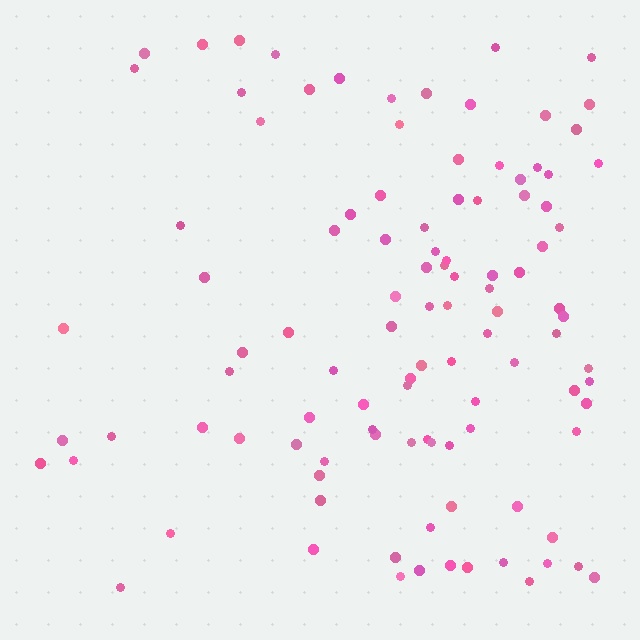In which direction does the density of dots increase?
From left to right, with the right side densest.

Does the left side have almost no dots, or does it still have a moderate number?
Still a moderate number, just noticeably fewer than the right.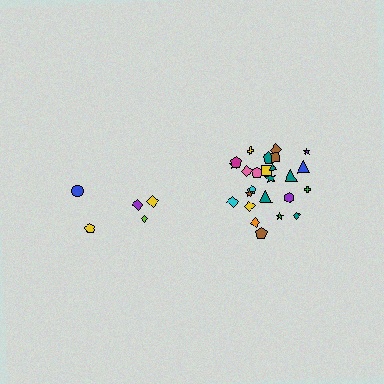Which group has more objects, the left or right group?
The right group.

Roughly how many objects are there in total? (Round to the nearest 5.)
Roughly 30 objects in total.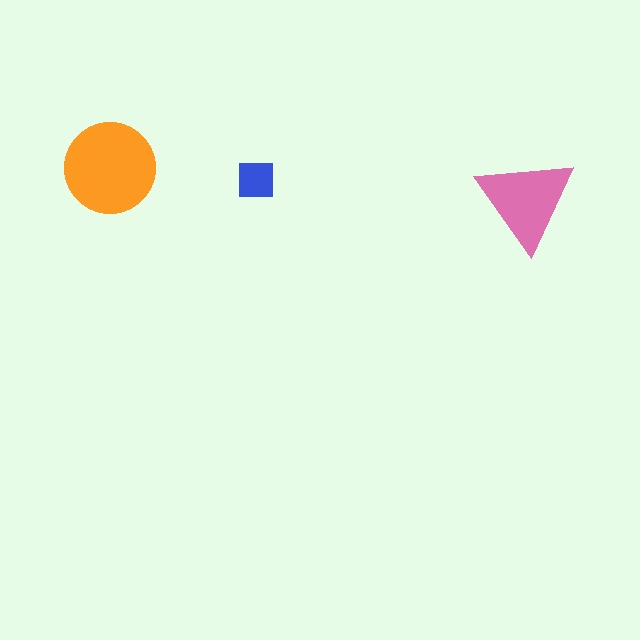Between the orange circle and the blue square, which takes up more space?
The orange circle.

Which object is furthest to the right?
The pink triangle is rightmost.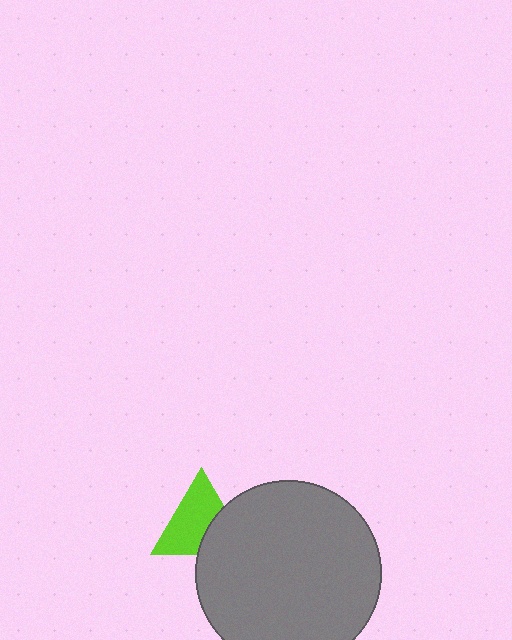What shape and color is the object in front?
The object in front is a gray circle.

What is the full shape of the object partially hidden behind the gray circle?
The partially hidden object is a lime triangle.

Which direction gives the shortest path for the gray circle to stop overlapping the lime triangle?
Moving right gives the shortest separation.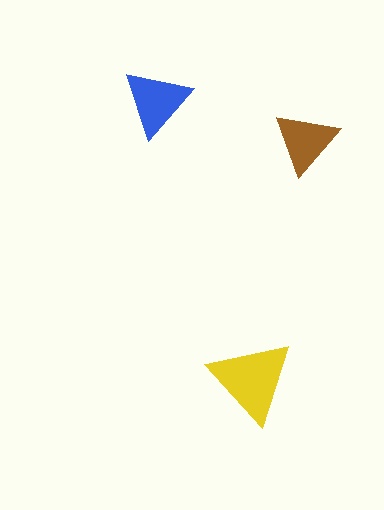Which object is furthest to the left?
The blue triangle is leftmost.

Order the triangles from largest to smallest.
the yellow one, the blue one, the brown one.